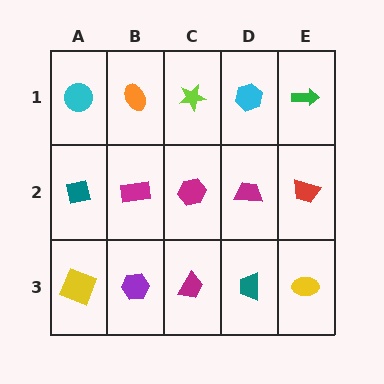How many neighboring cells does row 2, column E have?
3.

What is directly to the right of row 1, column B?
A lime star.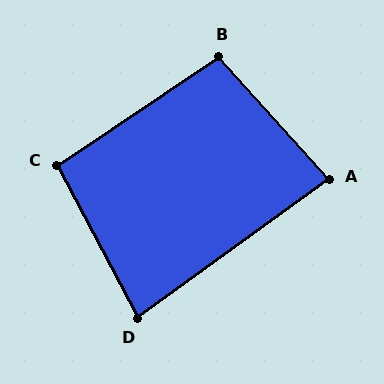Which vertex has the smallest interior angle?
D, at approximately 82 degrees.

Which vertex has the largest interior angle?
B, at approximately 98 degrees.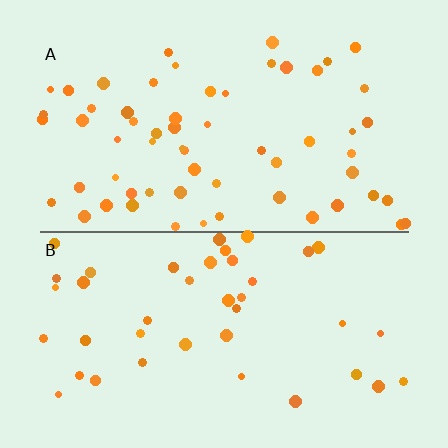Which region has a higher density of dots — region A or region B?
A (the top).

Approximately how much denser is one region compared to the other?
Approximately 1.5× — region A over region B.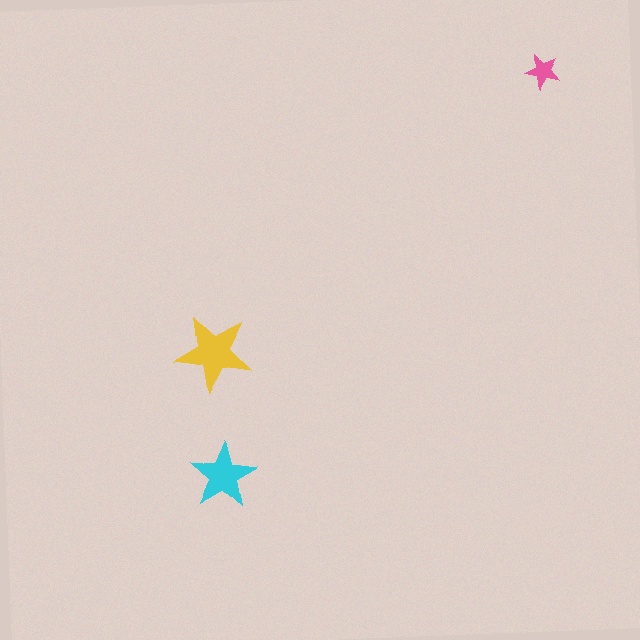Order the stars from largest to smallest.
the yellow one, the cyan one, the pink one.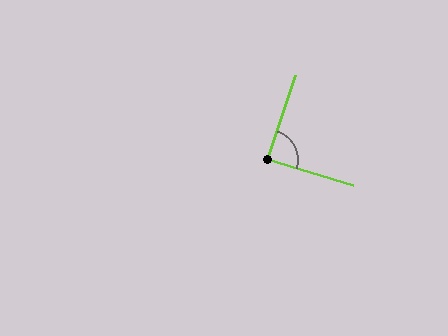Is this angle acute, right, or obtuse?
It is approximately a right angle.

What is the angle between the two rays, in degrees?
Approximately 89 degrees.